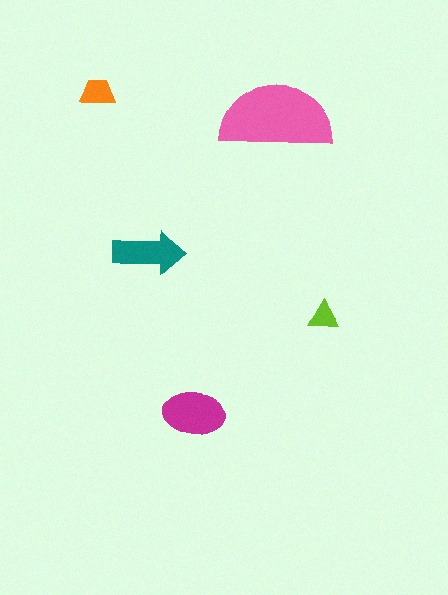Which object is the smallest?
The lime triangle.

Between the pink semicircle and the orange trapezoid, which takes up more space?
The pink semicircle.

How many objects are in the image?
There are 5 objects in the image.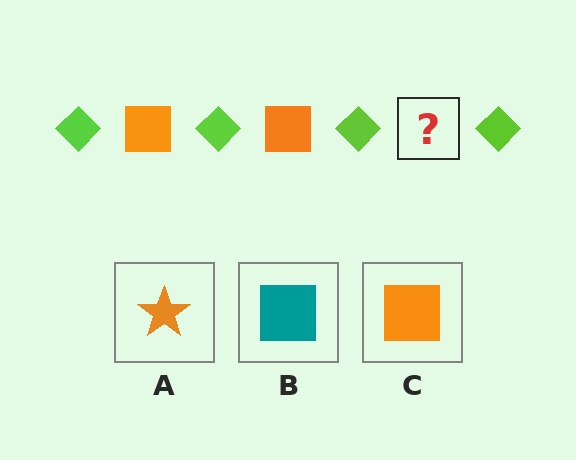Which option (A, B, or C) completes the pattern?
C.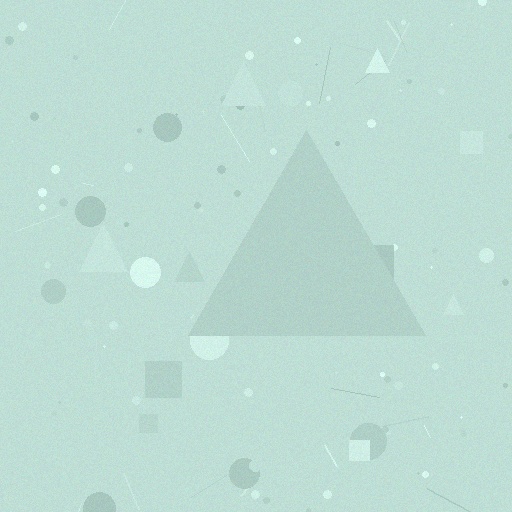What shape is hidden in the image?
A triangle is hidden in the image.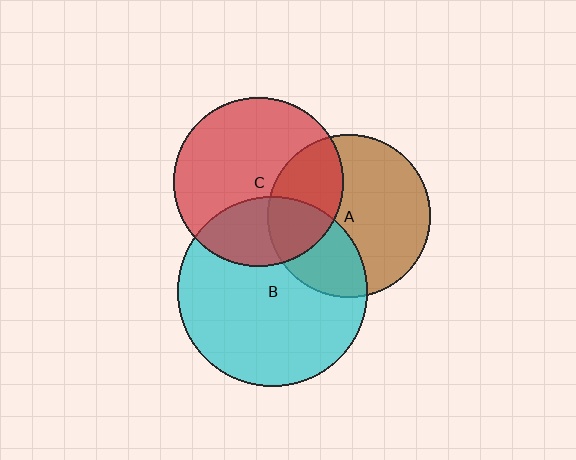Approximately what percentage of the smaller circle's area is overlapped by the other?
Approximately 30%.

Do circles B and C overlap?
Yes.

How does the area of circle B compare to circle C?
Approximately 1.3 times.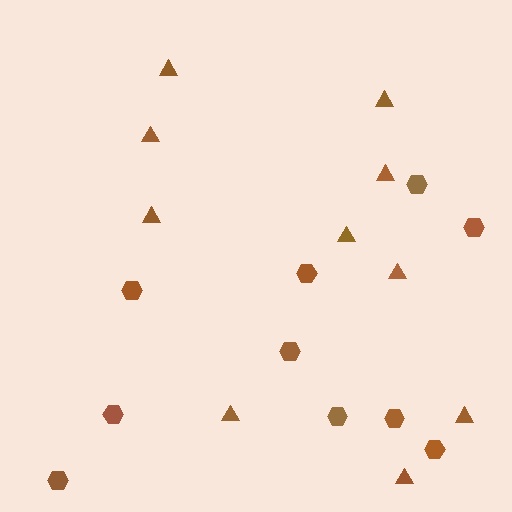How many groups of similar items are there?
There are 2 groups: one group of triangles (10) and one group of hexagons (10).